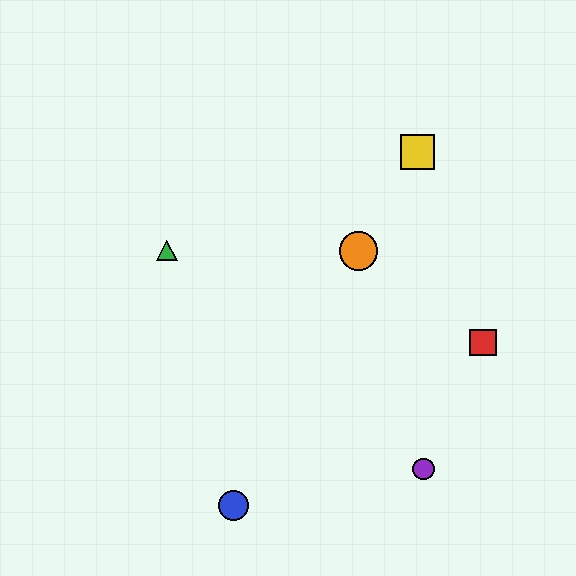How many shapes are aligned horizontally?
2 shapes (the green triangle, the orange circle) are aligned horizontally.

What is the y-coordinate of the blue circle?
The blue circle is at y≈506.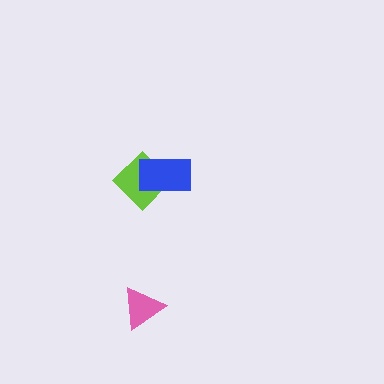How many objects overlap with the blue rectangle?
1 object overlaps with the blue rectangle.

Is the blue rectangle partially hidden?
No, no other shape covers it.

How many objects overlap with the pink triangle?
0 objects overlap with the pink triangle.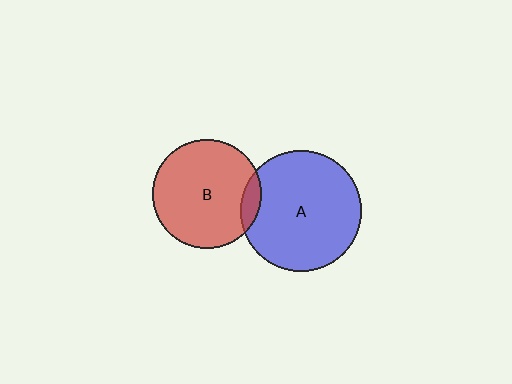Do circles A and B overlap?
Yes.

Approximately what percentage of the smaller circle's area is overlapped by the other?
Approximately 10%.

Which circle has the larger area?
Circle A (blue).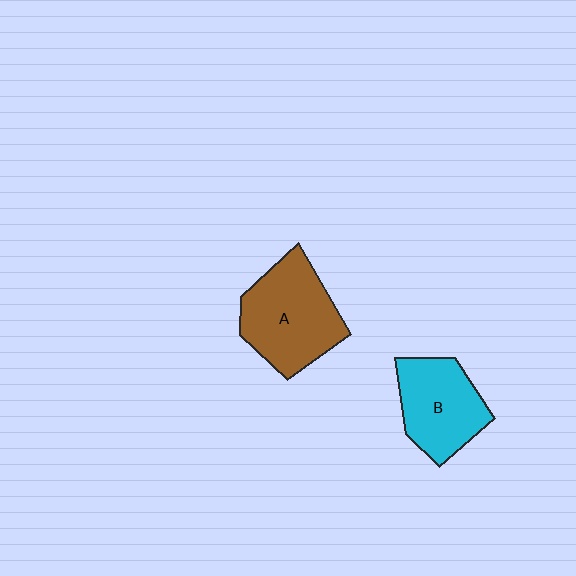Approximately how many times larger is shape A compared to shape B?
Approximately 1.2 times.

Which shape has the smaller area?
Shape B (cyan).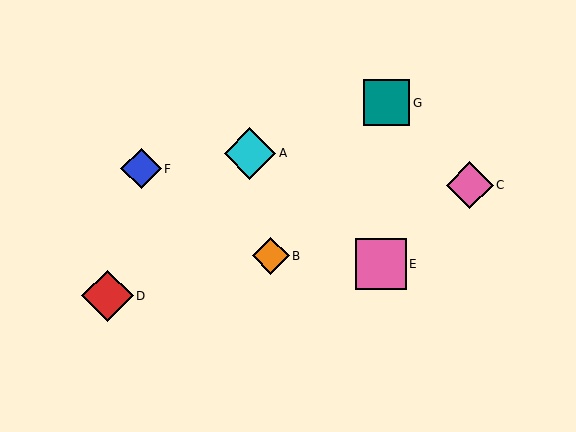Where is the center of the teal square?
The center of the teal square is at (387, 103).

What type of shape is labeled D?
Shape D is a red diamond.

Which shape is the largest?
The red diamond (labeled D) is the largest.